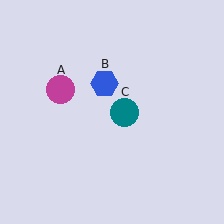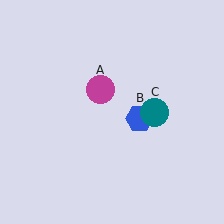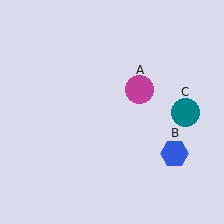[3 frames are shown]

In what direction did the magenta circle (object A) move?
The magenta circle (object A) moved right.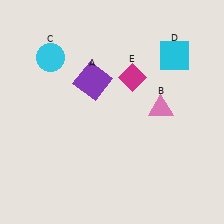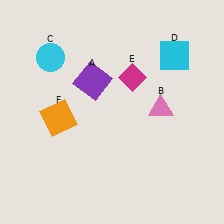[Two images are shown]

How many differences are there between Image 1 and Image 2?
There is 1 difference between the two images.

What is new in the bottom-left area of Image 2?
An orange square (F) was added in the bottom-left area of Image 2.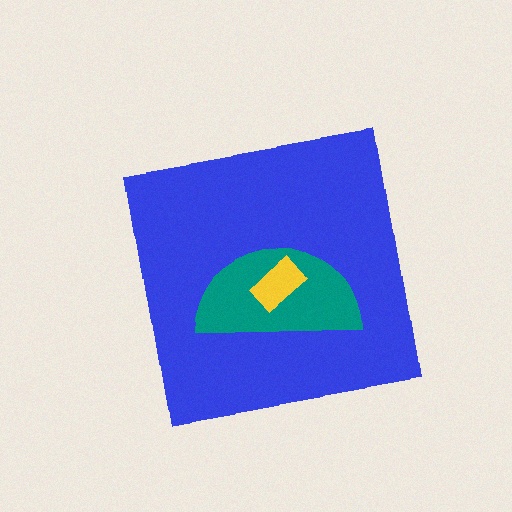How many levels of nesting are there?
3.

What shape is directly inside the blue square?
The teal semicircle.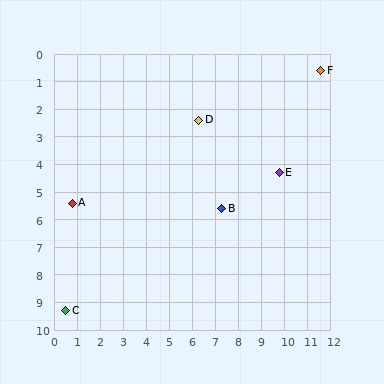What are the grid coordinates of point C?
Point C is at approximately (0.5, 9.3).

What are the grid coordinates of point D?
Point D is at approximately (6.3, 2.4).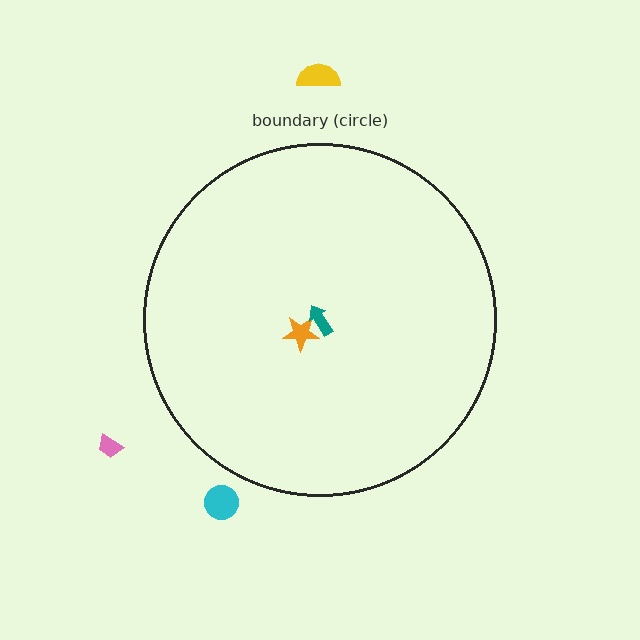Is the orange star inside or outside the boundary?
Inside.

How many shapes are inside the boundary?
2 inside, 3 outside.